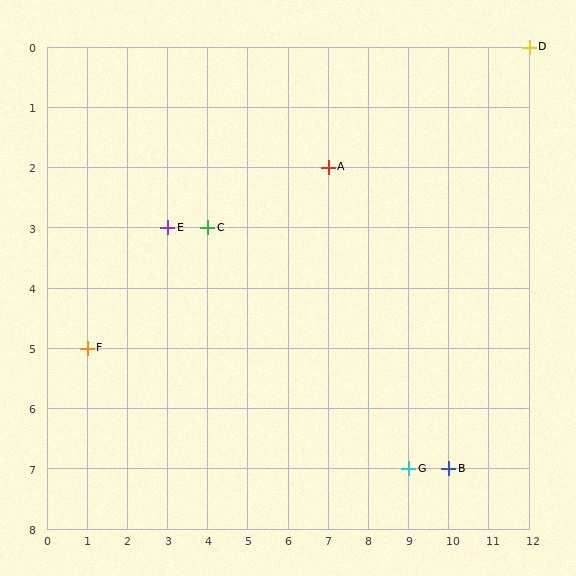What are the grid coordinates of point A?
Point A is at grid coordinates (7, 2).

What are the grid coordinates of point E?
Point E is at grid coordinates (3, 3).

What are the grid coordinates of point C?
Point C is at grid coordinates (4, 3).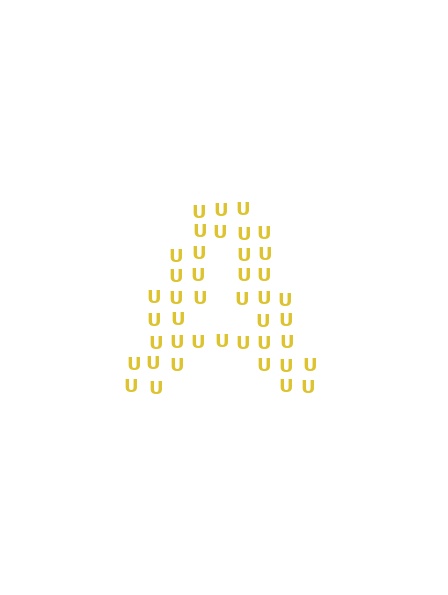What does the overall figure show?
The overall figure shows the letter A.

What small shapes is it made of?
It is made of small letter U's.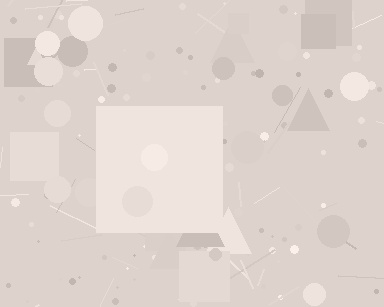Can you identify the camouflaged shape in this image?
The camouflaged shape is a square.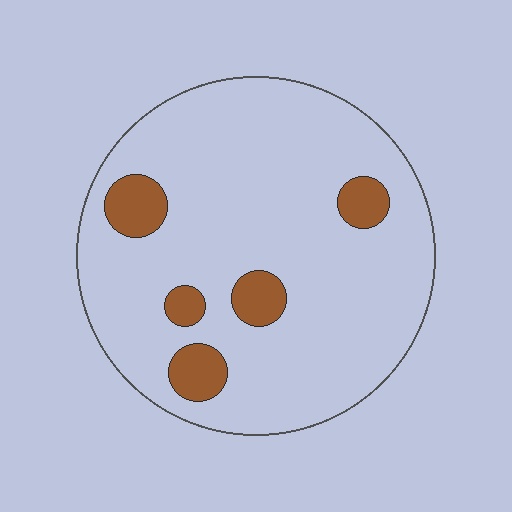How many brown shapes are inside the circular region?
5.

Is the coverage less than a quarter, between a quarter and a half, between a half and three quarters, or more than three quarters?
Less than a quarter.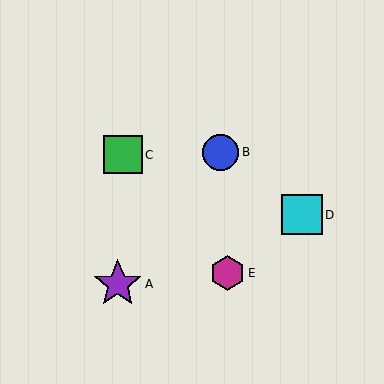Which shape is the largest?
The purple star (labeled A) is the largest.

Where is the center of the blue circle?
The center of the blue circle is at (221, 152).